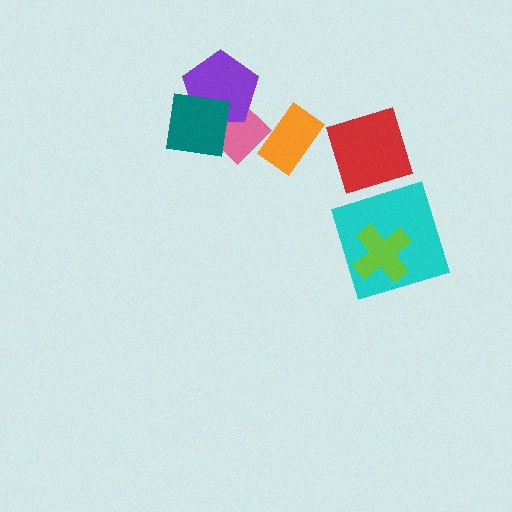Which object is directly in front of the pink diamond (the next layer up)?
The purple pentagon is directly in front of the pink diamond.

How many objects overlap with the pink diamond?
3 objects overlap with the pink diamond.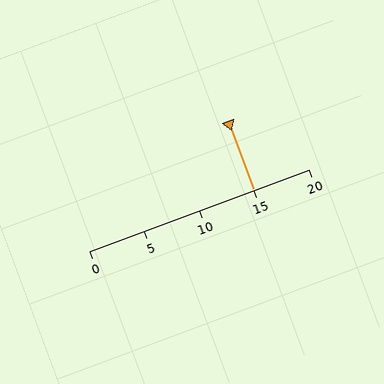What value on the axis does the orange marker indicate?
The marker indicates approximately 15.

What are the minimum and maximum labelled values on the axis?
The axis runs from 0 to 20.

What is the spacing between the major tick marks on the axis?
The major ticks are spaced 5 apart.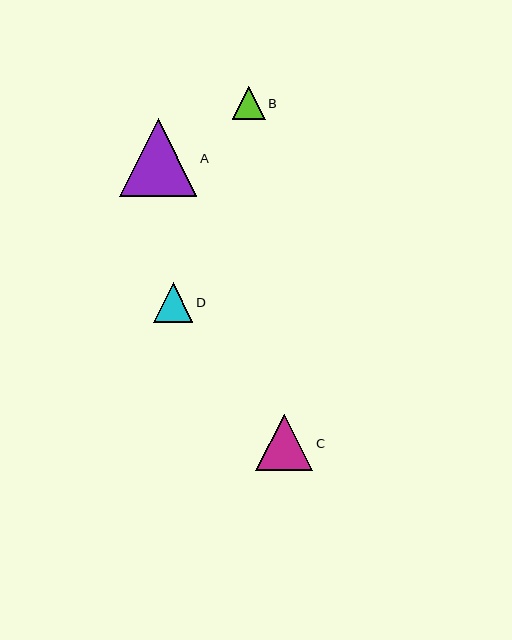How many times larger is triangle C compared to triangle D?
Triangle C is approximately 1.4 times the size of triangle D.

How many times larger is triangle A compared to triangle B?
Triangle A is approximately 2.4 times the size of triangle B.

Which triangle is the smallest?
Triangle B is the smallest with a size of approximately 32 pixels.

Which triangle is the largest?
Triangle A is the largest with a size of approximately 77 pixels.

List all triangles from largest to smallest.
From largest to smallest: A, C, D, B.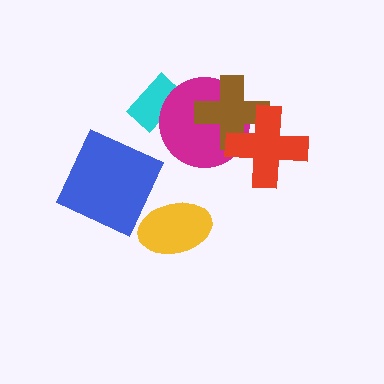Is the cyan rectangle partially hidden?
Yes, it is partially covered by another shape.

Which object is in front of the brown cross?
The red cross is in front of the brown cross.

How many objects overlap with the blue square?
0 objects overlap with the blue square.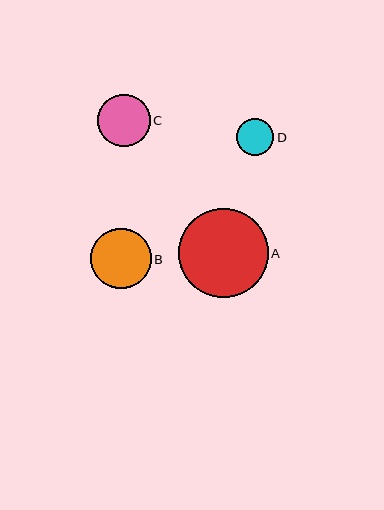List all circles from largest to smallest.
From largest to smallest: A, B, C, D.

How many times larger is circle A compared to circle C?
Circle A is approximately 1.7 times the size of circle C.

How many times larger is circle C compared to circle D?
Circle C is approximately 1.4 times the size of circle D.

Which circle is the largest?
Circle A is the largest with a size of approximately 89 pixels.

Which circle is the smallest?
Circle D is the smallest with a size of approximately 37 pixels.